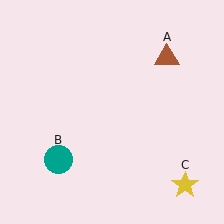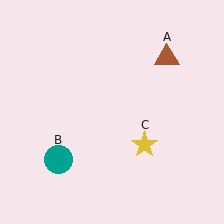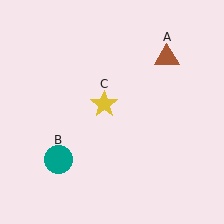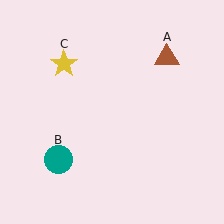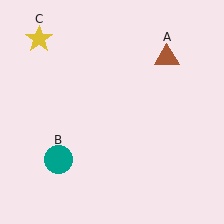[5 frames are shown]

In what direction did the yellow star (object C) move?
The yellow star (object C) moved up and to the left.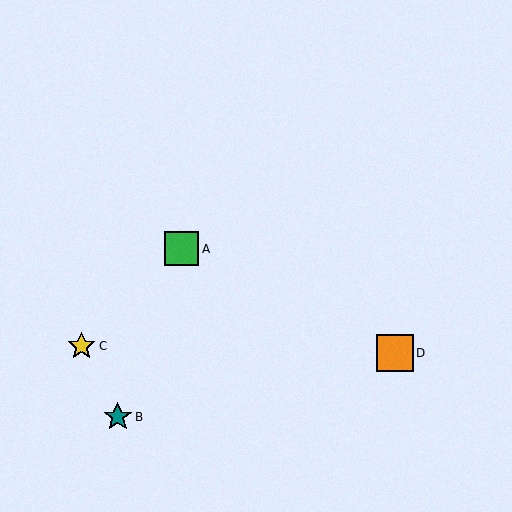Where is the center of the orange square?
The center of the orange square is at (395, 353).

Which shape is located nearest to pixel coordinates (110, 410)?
The teal star (labeled B) at (118, 417) is nearest to that location.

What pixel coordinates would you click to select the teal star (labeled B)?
Click at (118, 417) to select the teal star B.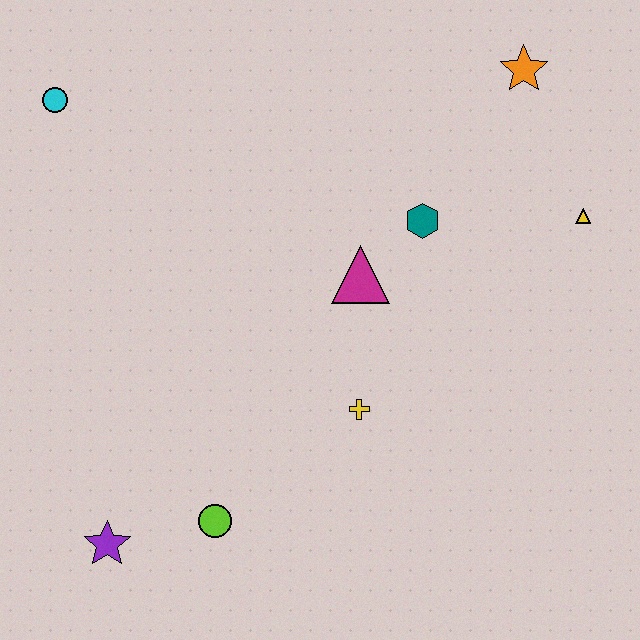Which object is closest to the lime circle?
The purple star is closest to the lime circle.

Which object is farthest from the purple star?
The orange star is farthest from the purple star.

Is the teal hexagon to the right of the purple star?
Yes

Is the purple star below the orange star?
Yes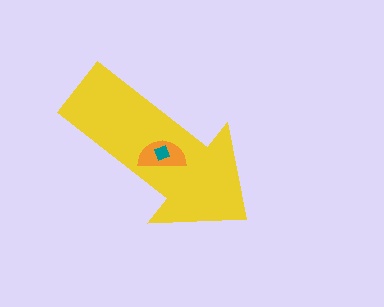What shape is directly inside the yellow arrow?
The orange semicircle.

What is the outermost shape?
The yellow arrow.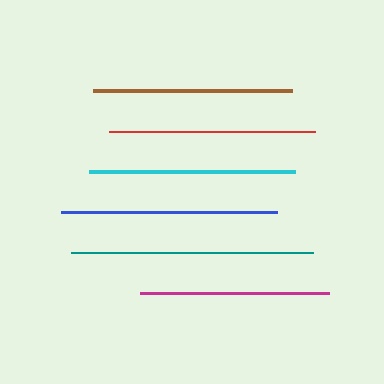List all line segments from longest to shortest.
From longest to shortest: teal, blue, cyan, red, brown, magenta.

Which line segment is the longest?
The teal line is the longest at approximately 243 pixels.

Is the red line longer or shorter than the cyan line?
The cyan line is longer than the red line.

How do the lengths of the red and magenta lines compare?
The red and magenta lines are approximately the same length.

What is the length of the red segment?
The red segment is approximately 206 pixels long.